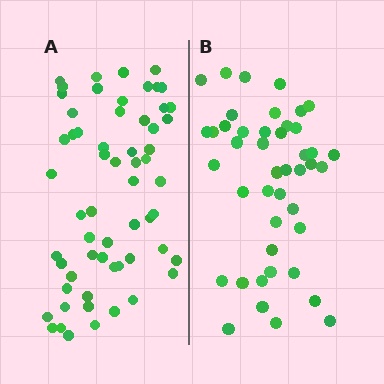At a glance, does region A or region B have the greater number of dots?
Region A (the left region) has more dots.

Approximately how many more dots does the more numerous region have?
Region A has approximately 15 more dots than region B.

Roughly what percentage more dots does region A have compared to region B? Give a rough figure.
About 35% more.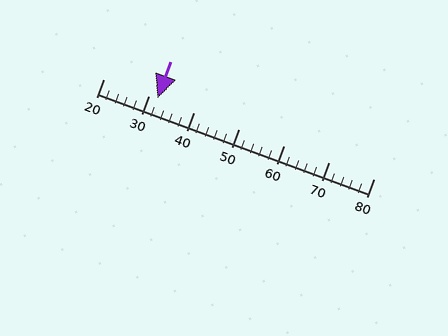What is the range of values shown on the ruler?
The ruler shows values from 20 to 80.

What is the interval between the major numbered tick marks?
The major tick marks are spaced 10 units apart.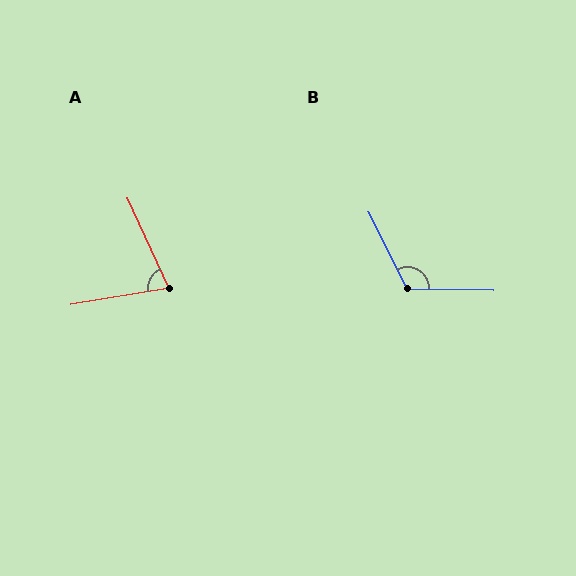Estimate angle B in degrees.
Approximately 118 degrees.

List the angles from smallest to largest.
A (75°), B (118°).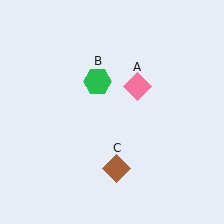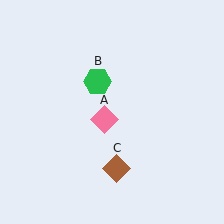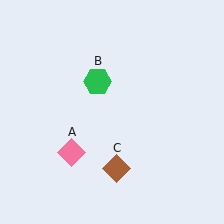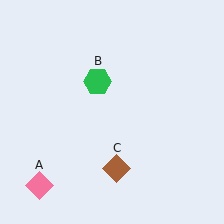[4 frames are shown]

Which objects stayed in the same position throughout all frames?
Green hexagon (object B) and brown diamond (object C) remained stationary.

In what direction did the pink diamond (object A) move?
The pink diamond (object A) moved down and to the left.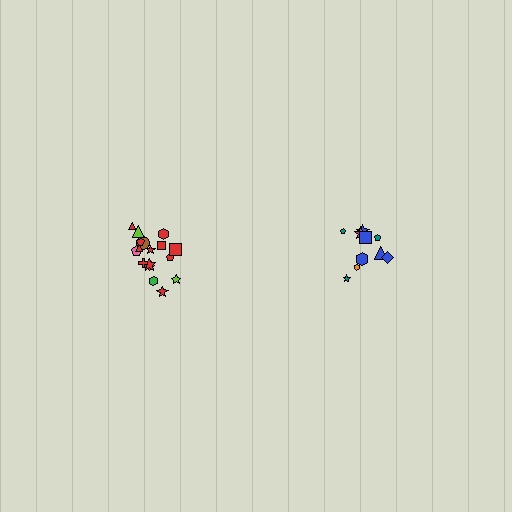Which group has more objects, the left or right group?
The left group.